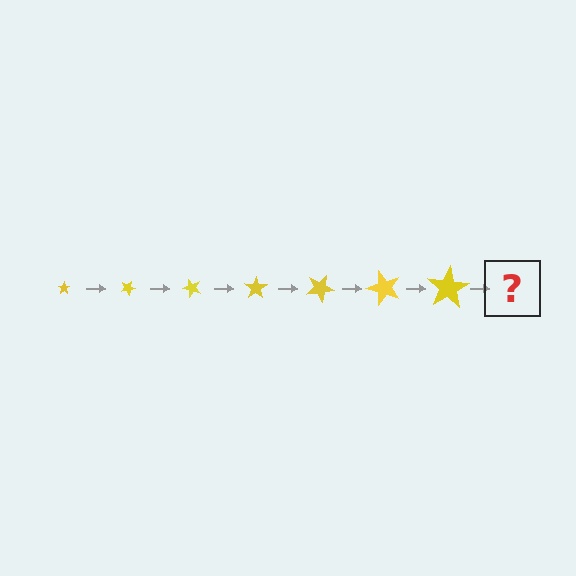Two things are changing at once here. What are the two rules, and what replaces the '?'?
The two rules are that the star grows larger each step and it rotates 25 degrees each step. The '?' should be a star, larger than the previous one and rotated 175 degrees from the start.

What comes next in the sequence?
The next element should be a star, larger than the previous one and rotated 175 degrees from the start.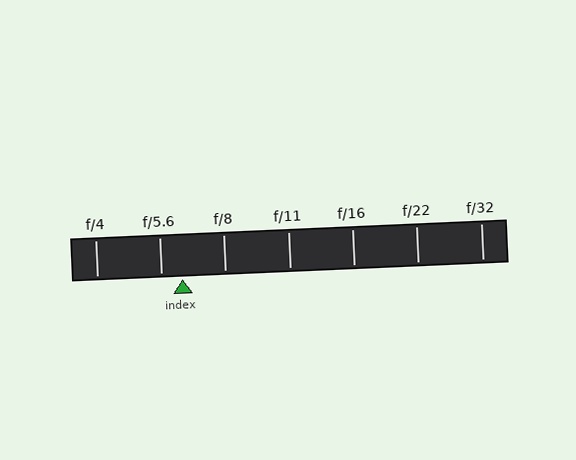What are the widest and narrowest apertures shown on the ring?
The widest aperture shown is f/4 and the narrowest is f/32.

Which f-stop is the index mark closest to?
The index mark is closest to f/5.6.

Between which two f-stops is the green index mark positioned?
The index mark is between f/5.6 and f/8.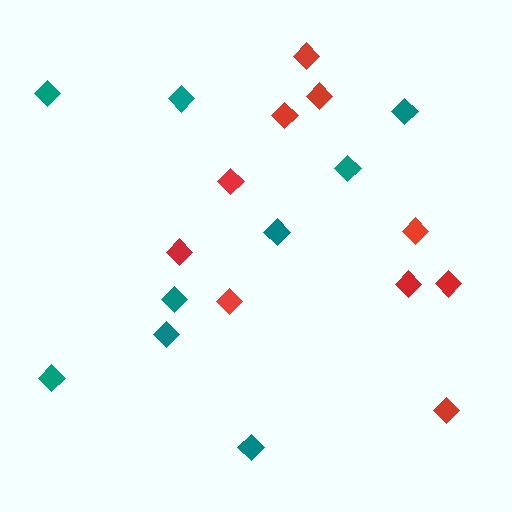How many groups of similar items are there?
There are 2 groups: one group of teal diamonds (9) and one group of red diamonds (10).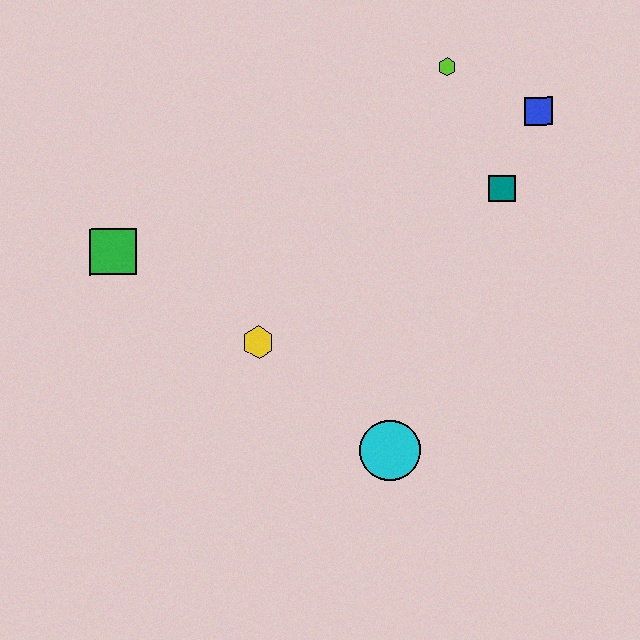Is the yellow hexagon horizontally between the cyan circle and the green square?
Yes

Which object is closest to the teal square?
The blue square is closest to the teal square.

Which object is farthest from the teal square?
The green square is farthest from the teal square.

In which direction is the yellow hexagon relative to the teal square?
The yellow hexagon is to the left of the teal square.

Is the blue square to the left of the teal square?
No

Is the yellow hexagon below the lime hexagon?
Yes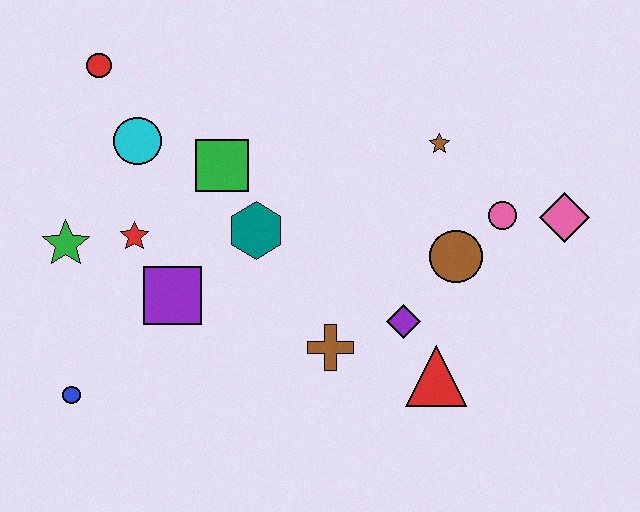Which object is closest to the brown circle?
The pink circle is closest to the brown circle.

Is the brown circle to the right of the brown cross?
Yes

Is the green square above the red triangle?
Yes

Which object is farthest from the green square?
The pink diamond is farthest from the green square.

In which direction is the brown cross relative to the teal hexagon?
The brown cross is below the teal hexagon.